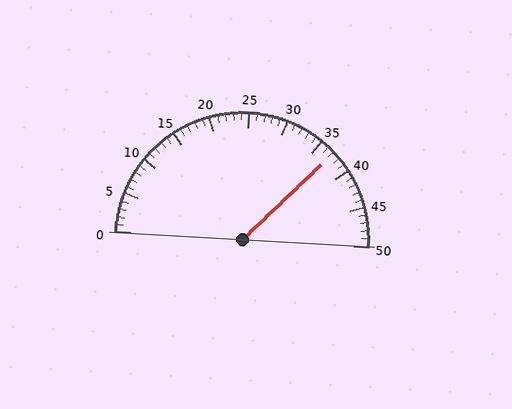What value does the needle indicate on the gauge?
The needle indicates approximately 37.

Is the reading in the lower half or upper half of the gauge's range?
The reading is in the upper half of the range (0 to 50).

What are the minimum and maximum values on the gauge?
The gauge ranges from 0 to 50.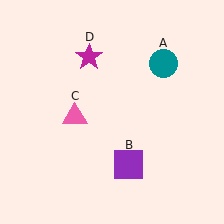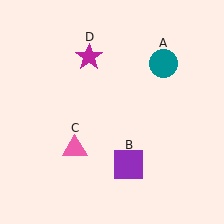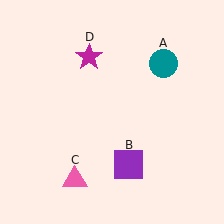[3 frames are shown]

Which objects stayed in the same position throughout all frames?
Teal circle (object A) and purple square (object B) and magenta star (object D) remained stationary.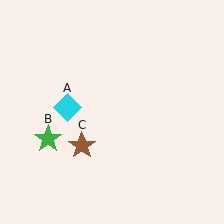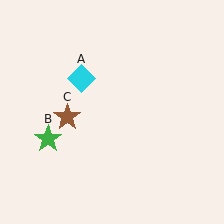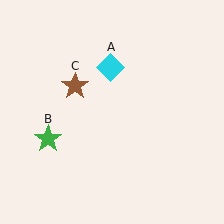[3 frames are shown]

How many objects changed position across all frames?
2 objects changed position: cyan diamond (object A), brown star (object C).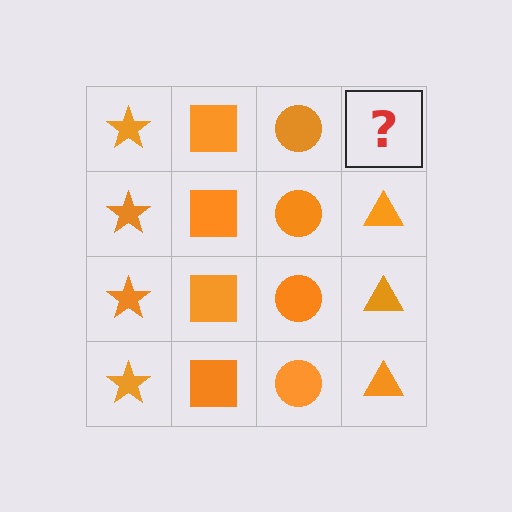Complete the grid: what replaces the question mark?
The question mark should be replaced with an orange triangle.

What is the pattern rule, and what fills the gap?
The rule is that each column has a consistent shape. The gap should be filled with an orange triangle.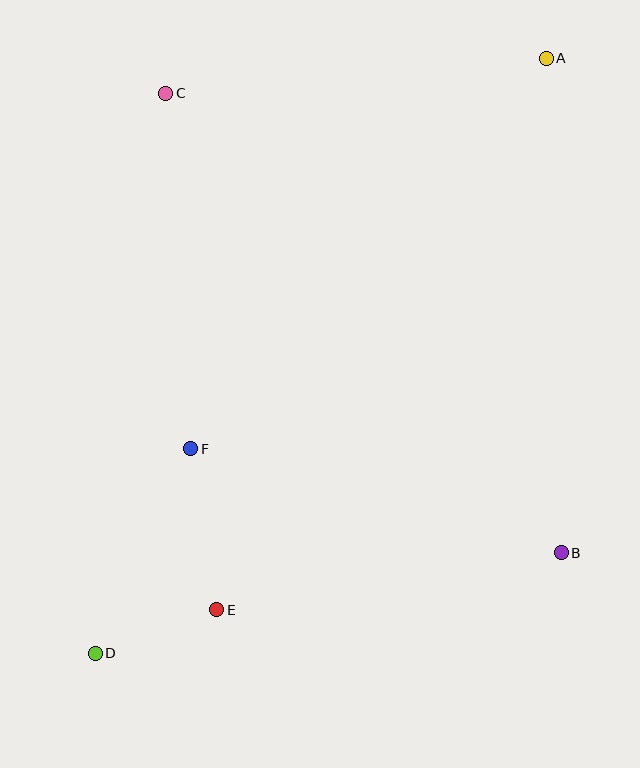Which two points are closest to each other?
Points D and E are closest to each other.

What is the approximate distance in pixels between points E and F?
The distance between E and F is approximately 163 pixels.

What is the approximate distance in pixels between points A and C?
The distance between A and C is approximately 382 pixels.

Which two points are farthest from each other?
Points A and D are farthest from each other.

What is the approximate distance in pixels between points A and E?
The distance between A and E is approximately 643 pixels.